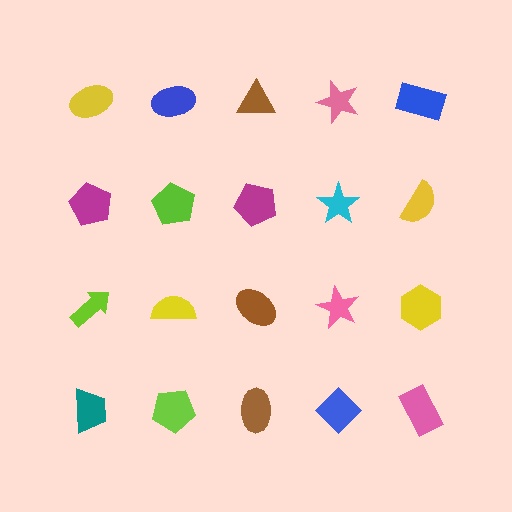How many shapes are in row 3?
5 shapes.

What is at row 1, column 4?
A pink star.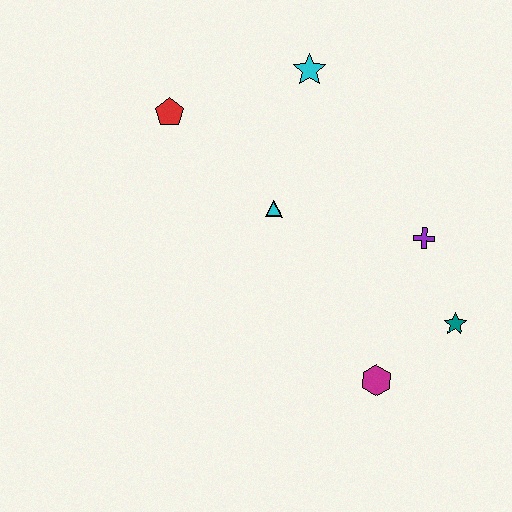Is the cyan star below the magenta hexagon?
No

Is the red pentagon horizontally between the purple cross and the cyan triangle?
No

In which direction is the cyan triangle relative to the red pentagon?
The cyan triangle is to the right of the red pentagon.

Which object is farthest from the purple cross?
The red pentagon is farthest from the purple cross.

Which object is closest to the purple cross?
The teal star is closest to the purple cross.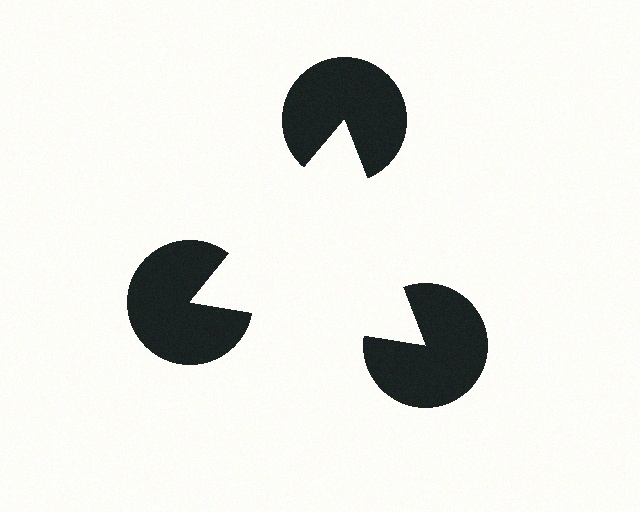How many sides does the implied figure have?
3 sides.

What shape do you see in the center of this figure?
An illusory triangle — its edges are inferred from the aligned wedge cuts in the pac-man discs, not physically drawn.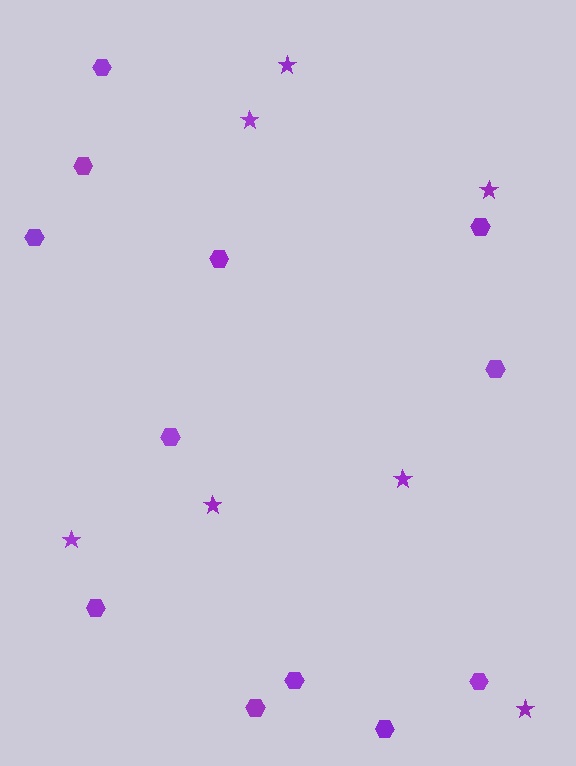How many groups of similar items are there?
There are 2 groups: one group of stars (7) and one group of hexagons (12).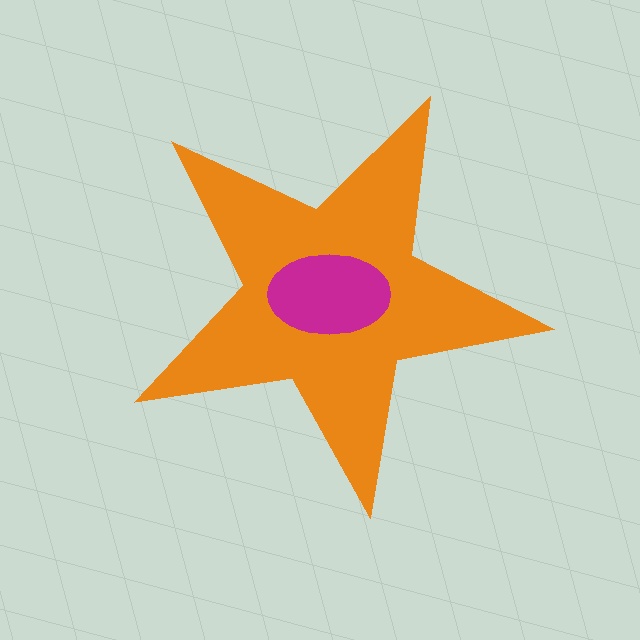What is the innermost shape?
The magenta ellipse.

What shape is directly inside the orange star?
The magenta ellipse.